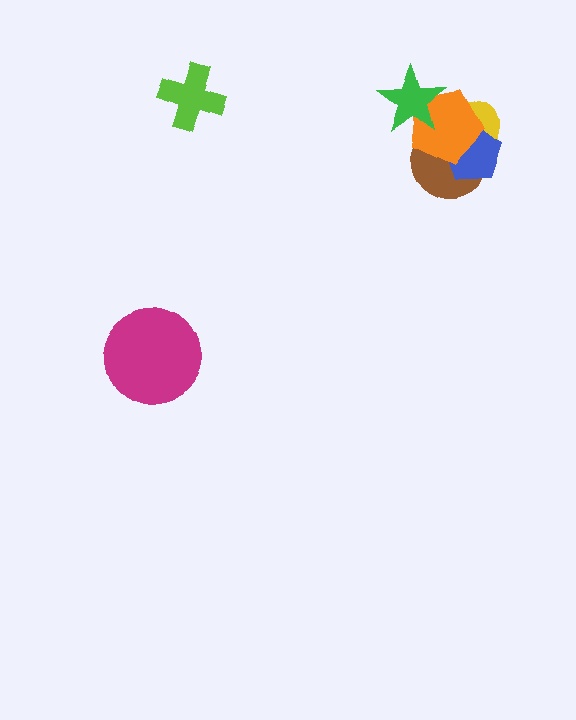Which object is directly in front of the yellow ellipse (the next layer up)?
The brown circle is directly in front of the yellow ellipse.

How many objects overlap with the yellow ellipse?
4 objects overlap with the yellow ellipse.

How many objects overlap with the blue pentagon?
3 objects overlap with the blue pentagon.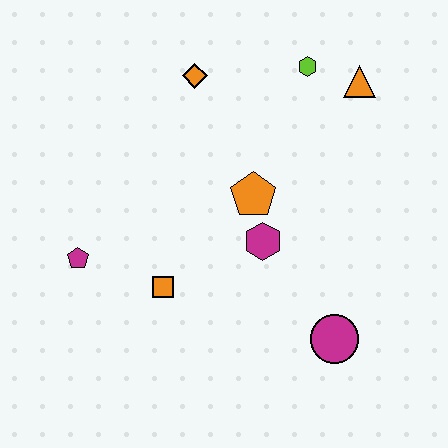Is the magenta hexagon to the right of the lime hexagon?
No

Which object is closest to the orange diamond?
The lime hexagon is closest to the orange diamond.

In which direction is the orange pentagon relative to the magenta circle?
The orange pentagon is above the magenta circle.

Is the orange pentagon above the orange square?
Yes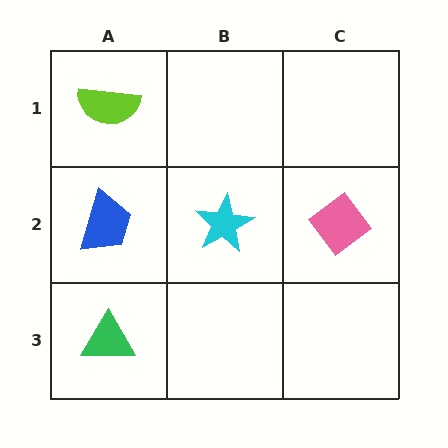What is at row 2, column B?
A cyan star.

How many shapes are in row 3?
1 shape.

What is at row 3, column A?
A green triangle.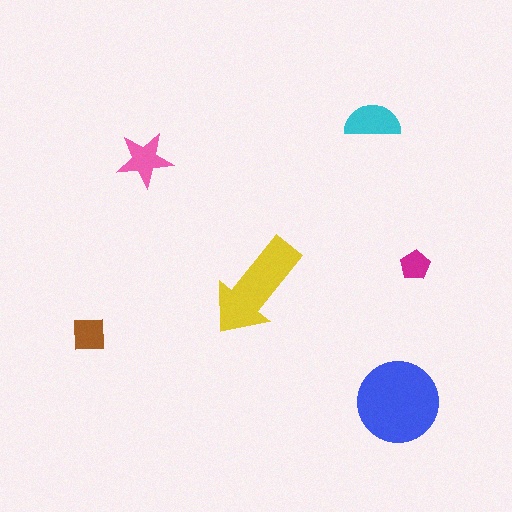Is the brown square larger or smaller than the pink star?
Smaller.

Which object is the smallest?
The magenta pentagon.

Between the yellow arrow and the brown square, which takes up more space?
The yellow arrow.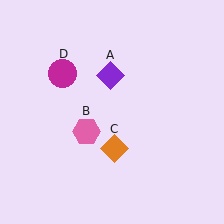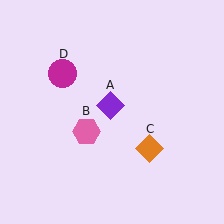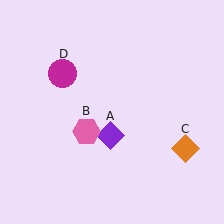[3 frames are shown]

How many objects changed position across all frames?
2 objects changed position: purple diamond (object A), orange diamond (object C).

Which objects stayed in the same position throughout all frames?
Pink hexagon (object B) and magenta circle (object D) remained stationary.